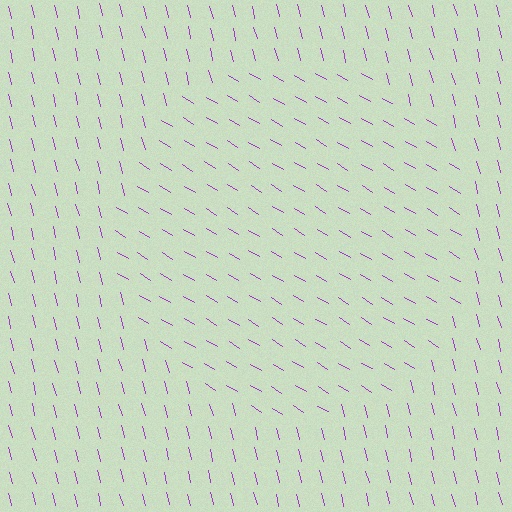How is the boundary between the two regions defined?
The boundary is defined purely by a change in line orientation (approximately 45 degrees difference). All lines are the same color and thickness.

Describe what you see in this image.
The image is filled with small purple line segments. A circle region in the image has lines oriented differently from the surrounding lines, creating a visible texture boundary.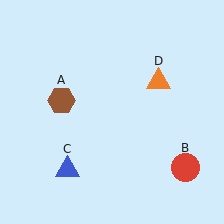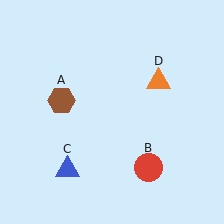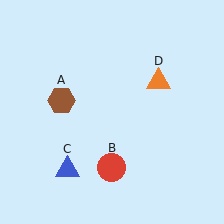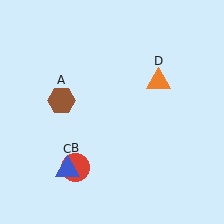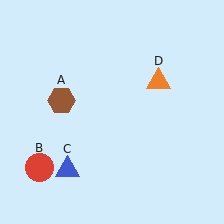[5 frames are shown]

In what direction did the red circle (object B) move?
The red circle (object B) moved left.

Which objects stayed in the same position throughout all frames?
Brown hexagon (object A) and blue triangle (object C) and orange triangle (object D) remained stationary.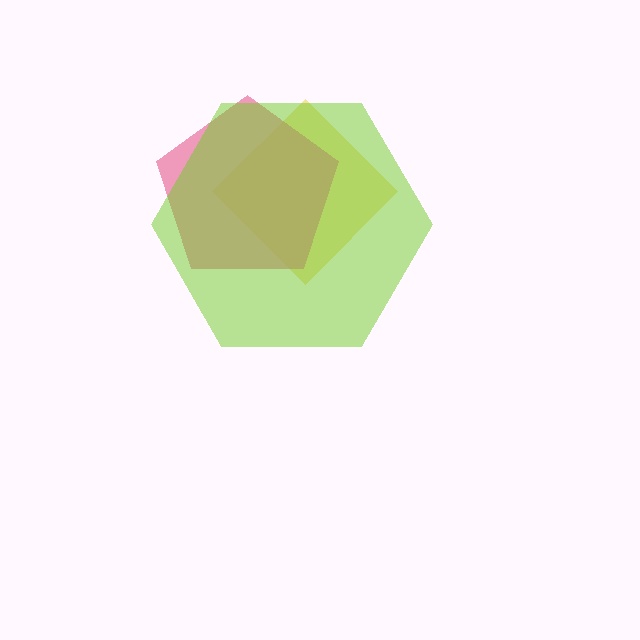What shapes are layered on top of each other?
The layered shapes are: a yellow diamond, a pink pentagon, a lime hexagon.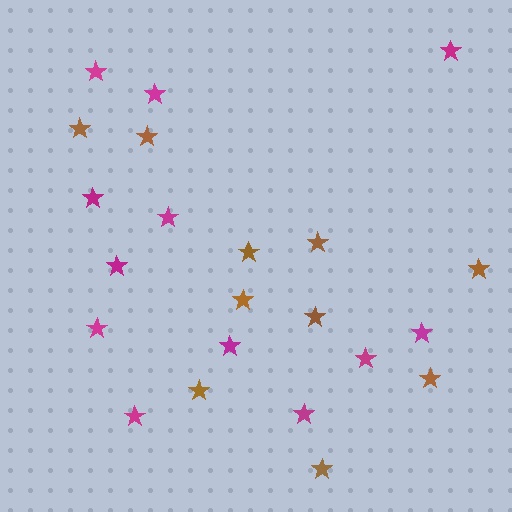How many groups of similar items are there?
There are 2 groups: one group of brown stars (10) and one group of magenta stars (12).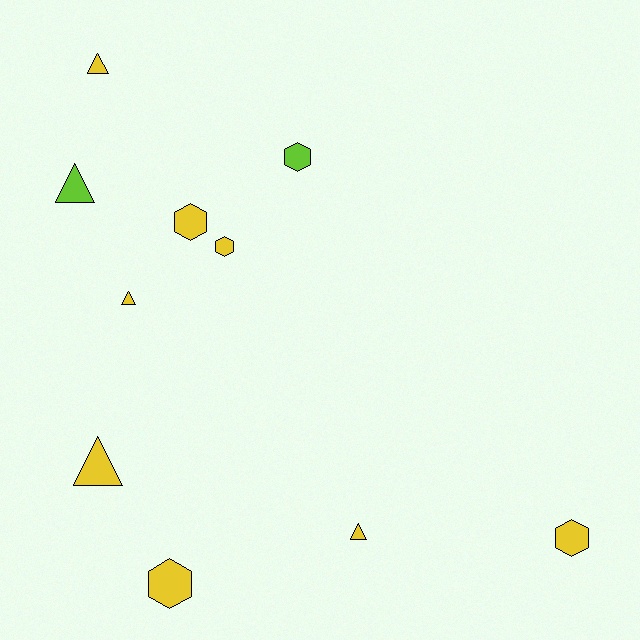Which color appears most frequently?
Yellow, with 8 objects.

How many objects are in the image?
There are 10 objects.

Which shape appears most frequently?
Hexagon, with 5 objects.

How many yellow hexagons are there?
There are 4 yellow hexagons.